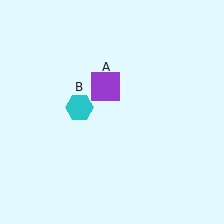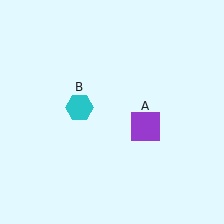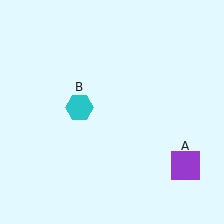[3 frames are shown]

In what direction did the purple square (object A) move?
The purple square (object A) moved down and to the right.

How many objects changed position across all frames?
1 object changed position: purple square (object A).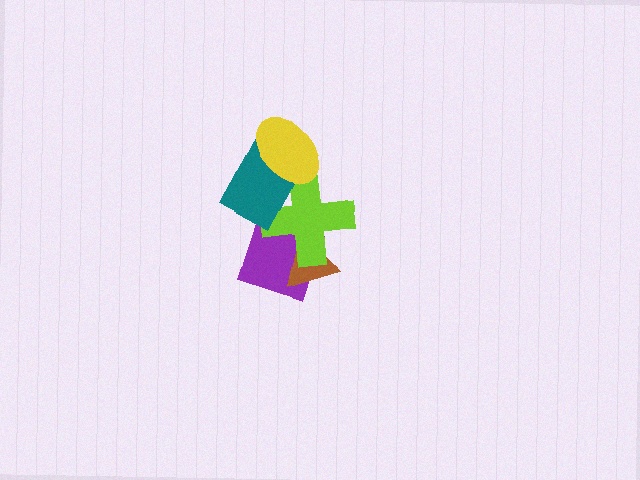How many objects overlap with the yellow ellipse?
2 objects overlap with the yellow ellipse.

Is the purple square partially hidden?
Yes, it is partially covered by another shape.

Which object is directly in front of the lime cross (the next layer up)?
The teal rectangle is directly in front of the lime cross.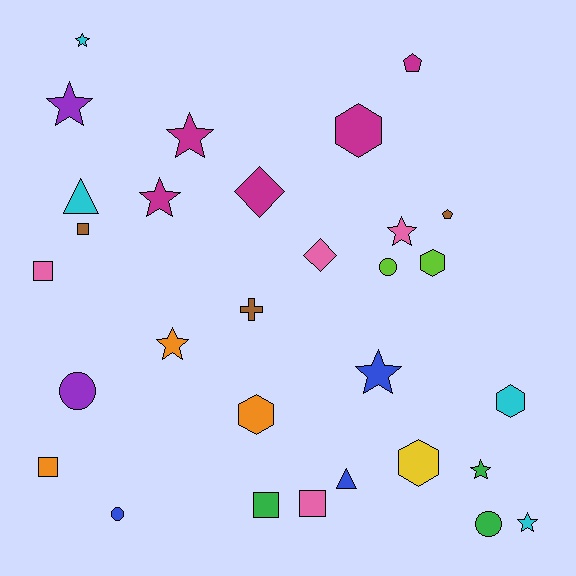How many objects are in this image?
There are 30 objects.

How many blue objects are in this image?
There are 3 blue objects.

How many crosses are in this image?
There is 1 cross.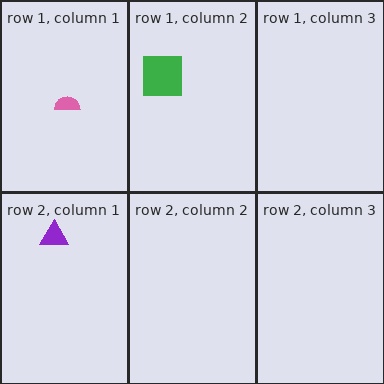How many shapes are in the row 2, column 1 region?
1.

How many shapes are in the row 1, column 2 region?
1.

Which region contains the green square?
The row 1, column 2 region.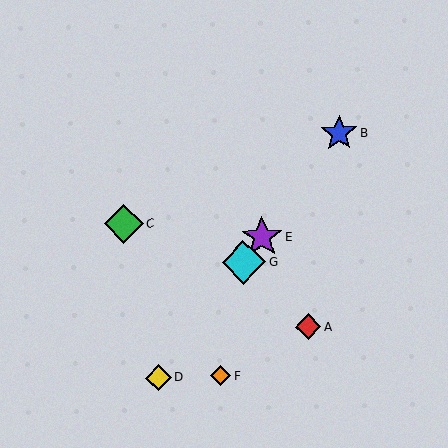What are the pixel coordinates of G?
Object G is at (244, 262).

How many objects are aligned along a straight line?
4 objects (B, D, E, G) are aligned along a straight line.